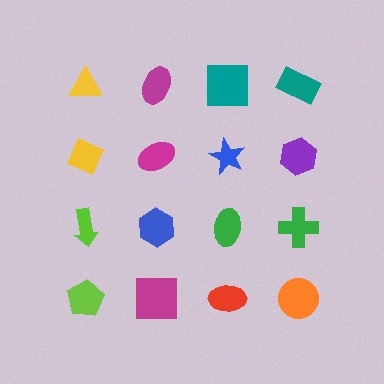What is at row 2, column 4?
A purple hexagon.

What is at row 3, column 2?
A blue hexagon.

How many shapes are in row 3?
4 shapes.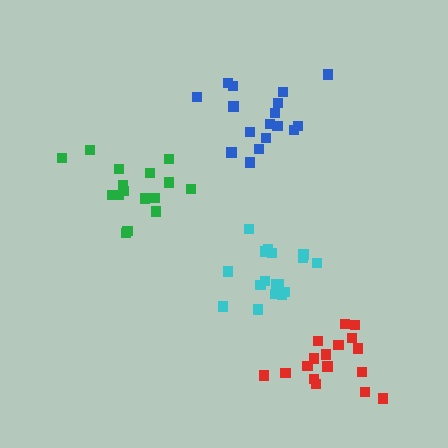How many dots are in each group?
Group 1: 17 dots, Group 2: 16 dots, Group 3: 17 dots, Group 4: 17 dots (67 total).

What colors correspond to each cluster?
The clusters are colored: red, green, cyan, blue.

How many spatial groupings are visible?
There are 4 spatial groupings.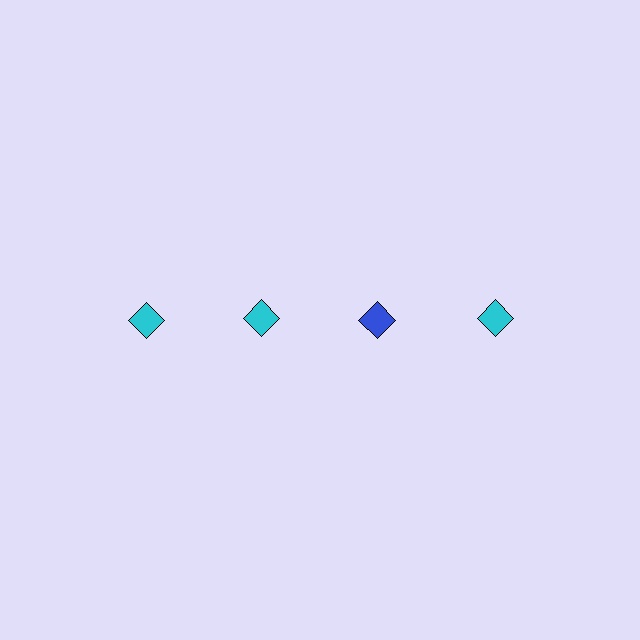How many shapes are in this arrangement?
There are 4 shapes arranged in a grid pattern.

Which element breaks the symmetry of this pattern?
The blue diamond in the top row, center column breaks the symmetry. All other shapes are cyan diamonds.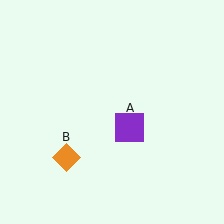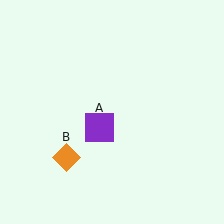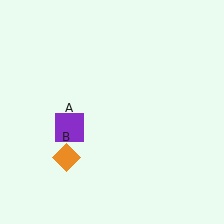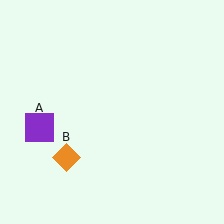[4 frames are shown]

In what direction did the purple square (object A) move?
The purple square (object A) moved left.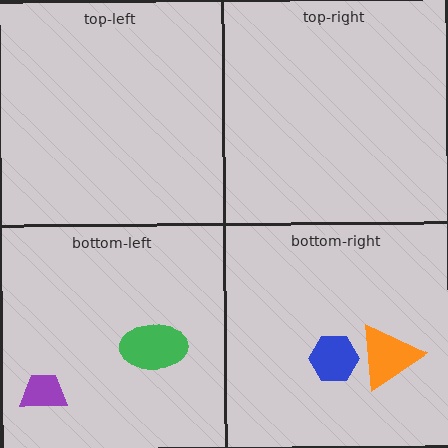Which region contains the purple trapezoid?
The bottom-left region.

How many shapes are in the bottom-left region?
2.